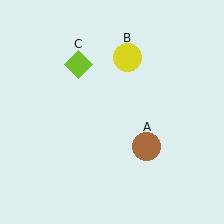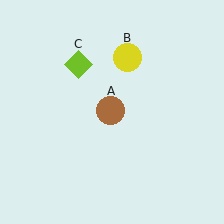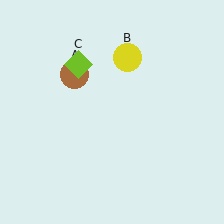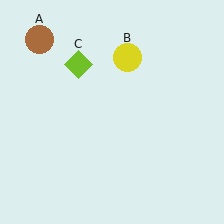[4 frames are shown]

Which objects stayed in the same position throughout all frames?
Yellow circle (object B) and lime diamond (object C) remained stationary.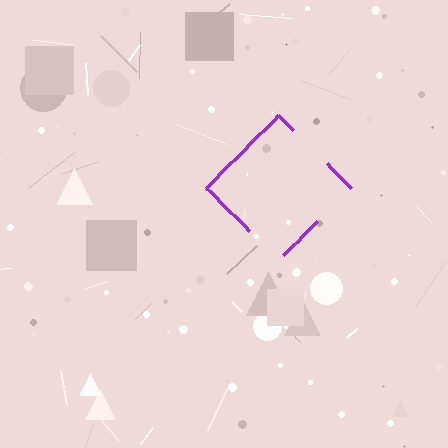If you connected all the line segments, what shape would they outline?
They would outline a diamond.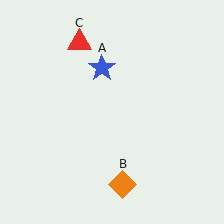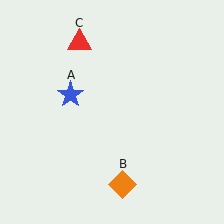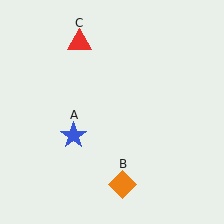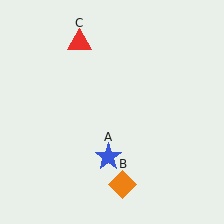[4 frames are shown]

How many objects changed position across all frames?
1 object changed position: blue star (object A).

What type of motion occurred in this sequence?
The blue star (object A) rotated counterclockwise around the center of the scene.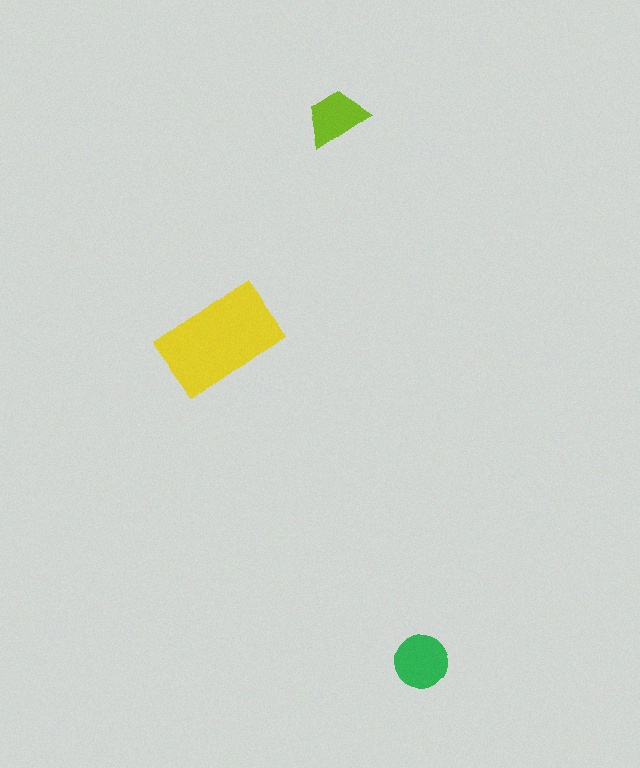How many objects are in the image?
There are 3 objects in the image.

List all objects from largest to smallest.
The yellow rectangle, the green circle, the lime trapezoid.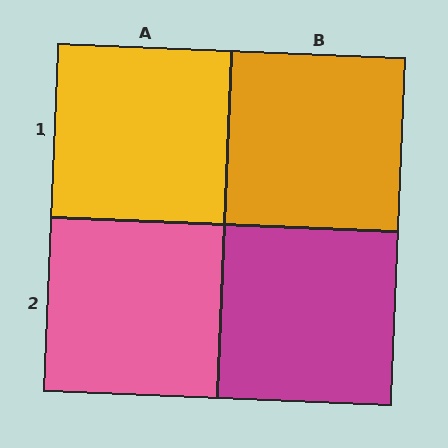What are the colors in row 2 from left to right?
Pink, magenta.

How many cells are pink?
1 cell is pink.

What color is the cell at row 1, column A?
Yellow.